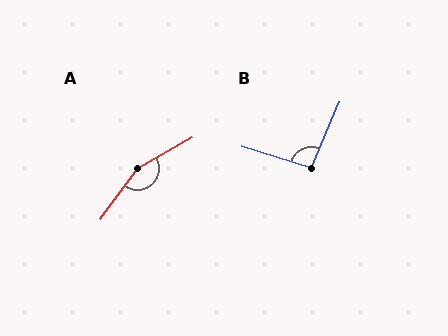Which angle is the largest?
A, at approximately 155 degrees.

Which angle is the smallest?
B, at approximately 95 degrees.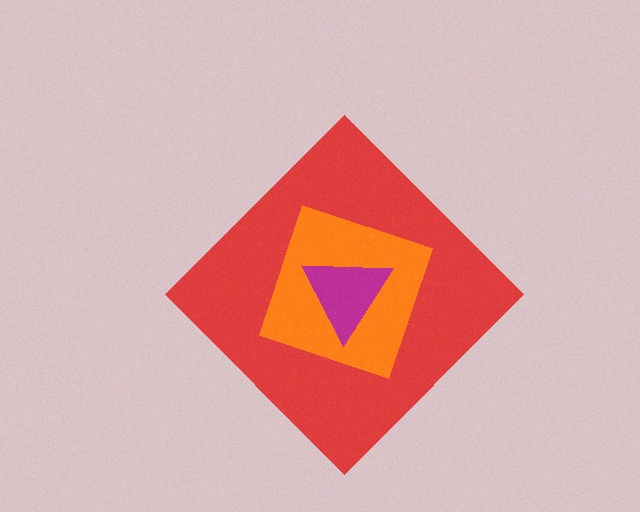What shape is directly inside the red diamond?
The orange square.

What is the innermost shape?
The magenta triangle.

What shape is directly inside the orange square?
The magenta triangle.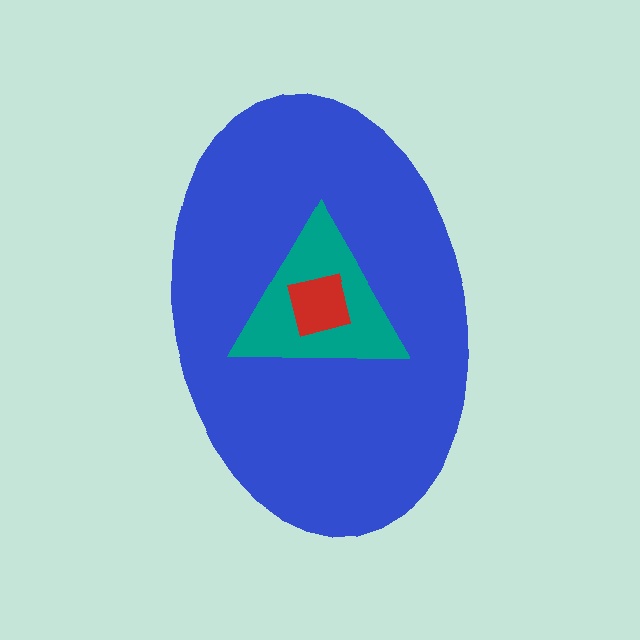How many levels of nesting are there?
3.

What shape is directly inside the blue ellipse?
The teal triangle.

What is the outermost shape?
The blue ellipse.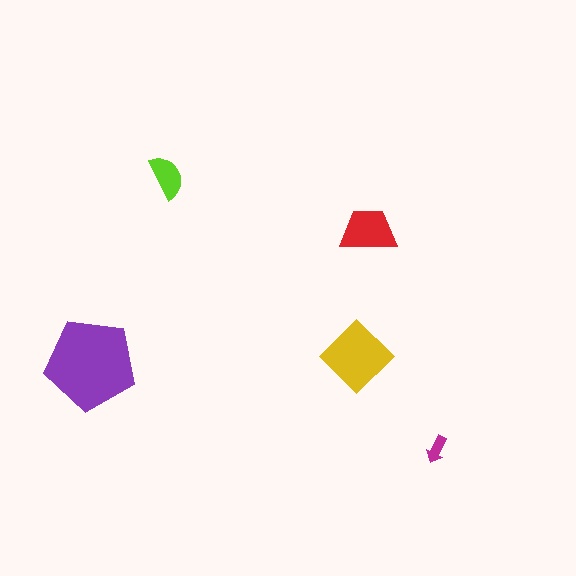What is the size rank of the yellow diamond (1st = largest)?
2nd.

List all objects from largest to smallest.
The purple pentagon, the yellow diamond, the red trapezoid, the lime semicircle, the magenta arrow.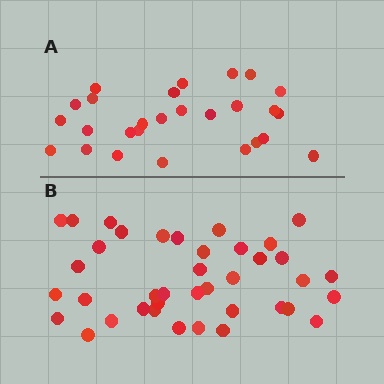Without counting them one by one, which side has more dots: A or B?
Region B (the bottom region) has more dots.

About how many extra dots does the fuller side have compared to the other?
Region B has roughly 12 or so more dots than region A.